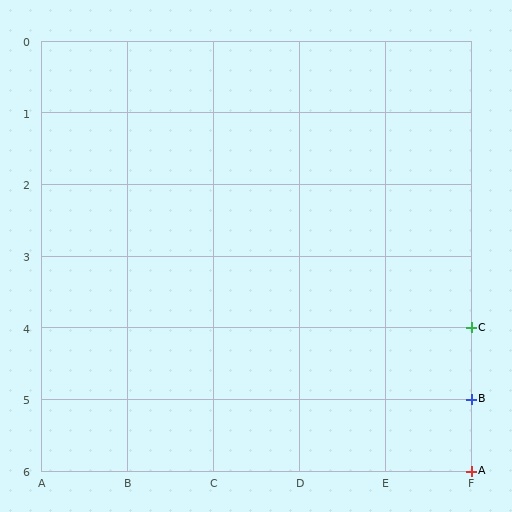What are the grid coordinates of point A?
Point A is at grid coordinates (F, 6).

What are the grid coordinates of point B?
Point B is at grid coordinates (F, 5).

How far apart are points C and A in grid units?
Points C and A are 2 rows apart.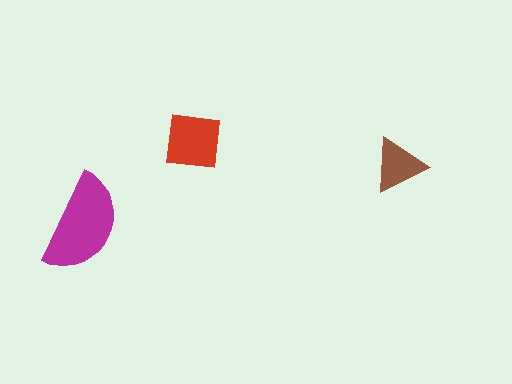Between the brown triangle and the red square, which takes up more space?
The red square.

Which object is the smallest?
The brown triangle.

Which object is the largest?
The magenta semicircle.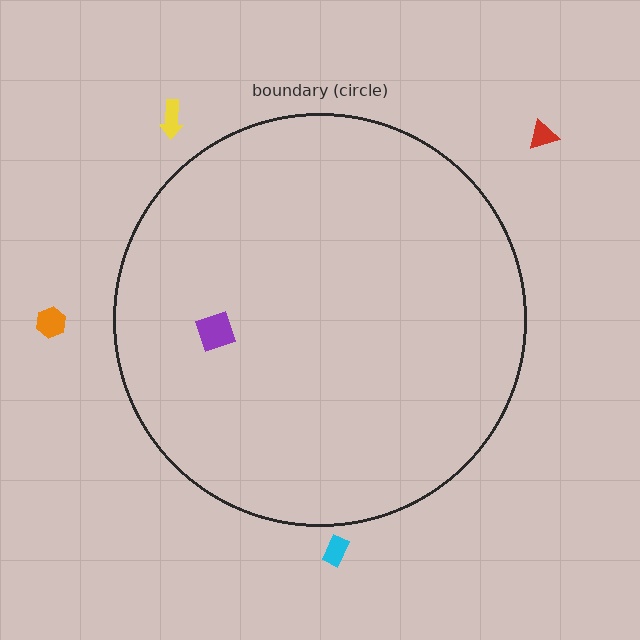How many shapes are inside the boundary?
1 inside, 4 outside.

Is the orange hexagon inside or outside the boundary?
Outside.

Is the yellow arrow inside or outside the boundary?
Outside.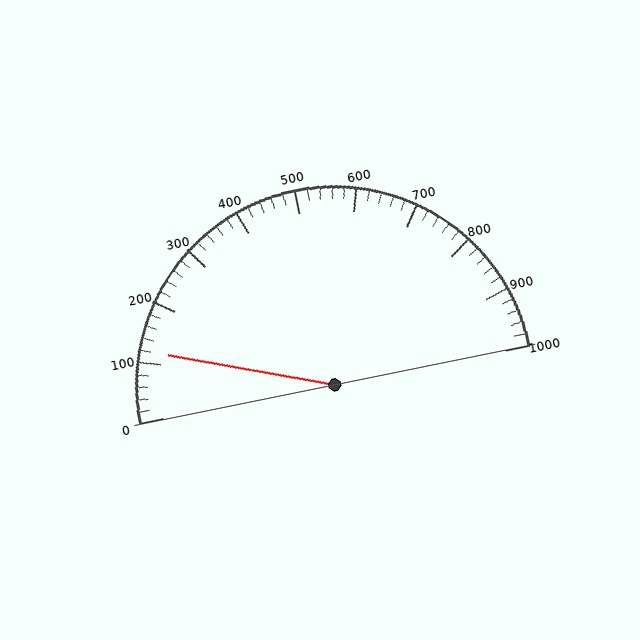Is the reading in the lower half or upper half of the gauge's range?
The reading is in the lower half of the range (0 to 1000).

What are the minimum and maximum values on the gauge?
The gauge ranges from 0 to 1000.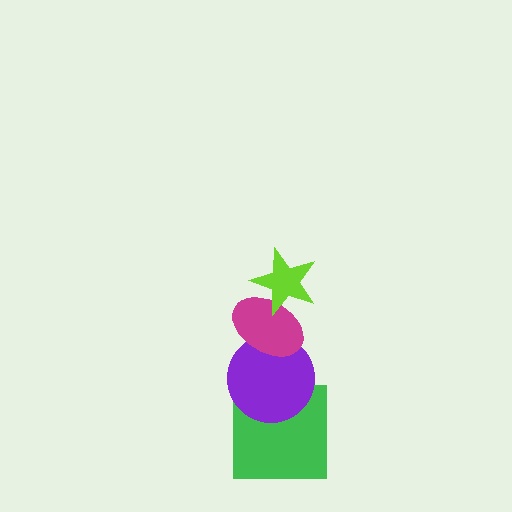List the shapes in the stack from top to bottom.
From top to bottom: the lime star, the magenta ellipse, the purple circle, the green square.